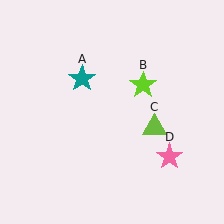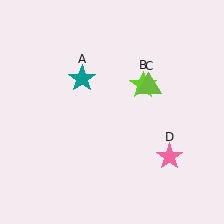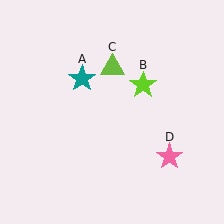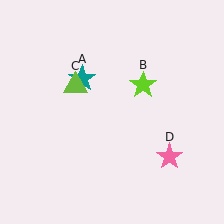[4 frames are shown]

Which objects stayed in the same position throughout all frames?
Teal star (object A) and lime star (object B) and pink star (object D) remained stationary.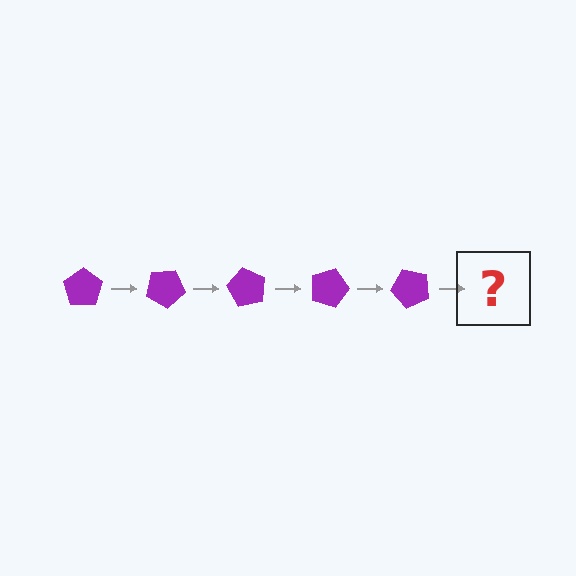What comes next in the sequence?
The next element should be a purple pentagon rotated 150 degrees.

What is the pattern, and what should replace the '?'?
The pattern is that the pentagon rotates 30 degrees each step. The '?' should be a purple pentagon rotated 150 degrees.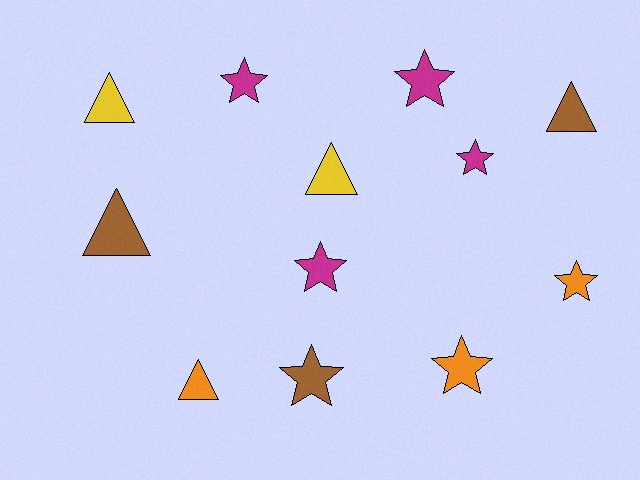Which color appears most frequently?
Magenta, with 4 objects.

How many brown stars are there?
There is 1 brown star.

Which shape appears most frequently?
Star, with 7 objects.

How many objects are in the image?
There are 12 objects.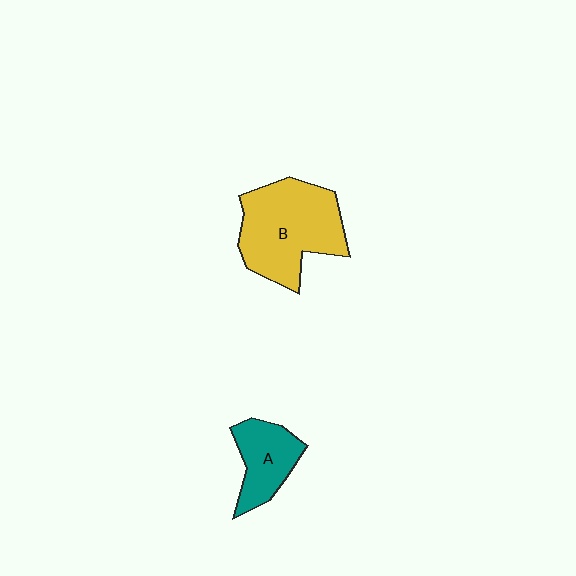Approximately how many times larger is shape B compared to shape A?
Approximately 2.0 times.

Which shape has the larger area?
Shape B (yellow).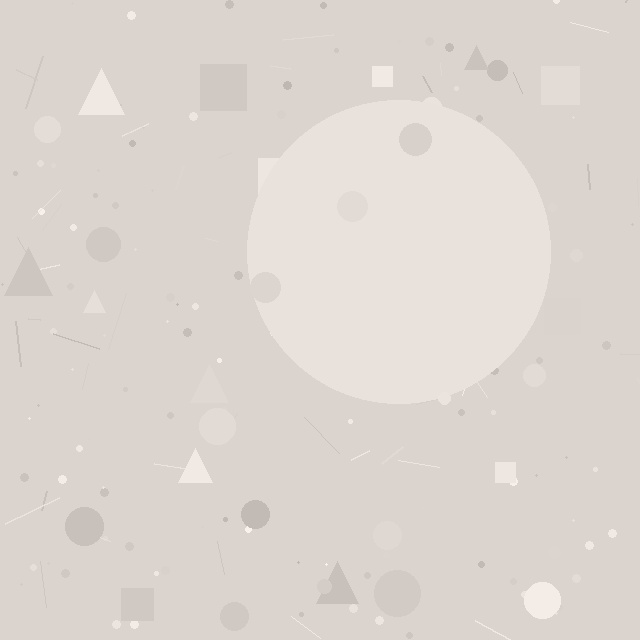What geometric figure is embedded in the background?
A circle is embedded in the background.